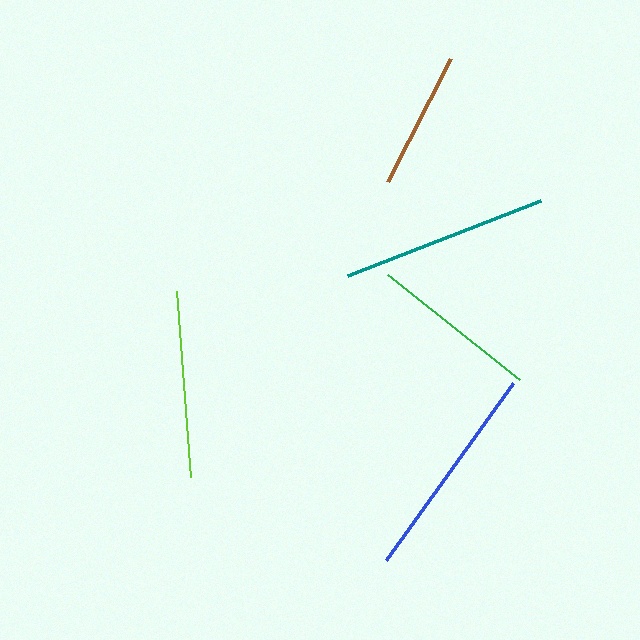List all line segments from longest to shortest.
From longest to shortest: blue, teal, lime, green, brown.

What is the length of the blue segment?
The blue segment is approximately 218 pixels long.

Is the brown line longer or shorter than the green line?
The green line is longer than the brown line.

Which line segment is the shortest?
The brown line is the shortest at approximately 139 pixels.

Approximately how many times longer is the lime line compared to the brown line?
The lime line is approximately 1.3 times the length of the brown line.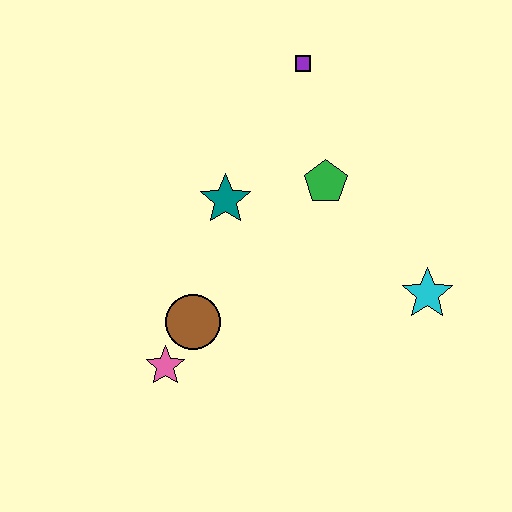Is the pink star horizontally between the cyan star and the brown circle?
No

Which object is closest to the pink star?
The brown circle is closest to the pink star.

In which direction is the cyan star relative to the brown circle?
The cyan star is to the right of the brown circle.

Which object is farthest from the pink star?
The purple square is farthest from the pink star.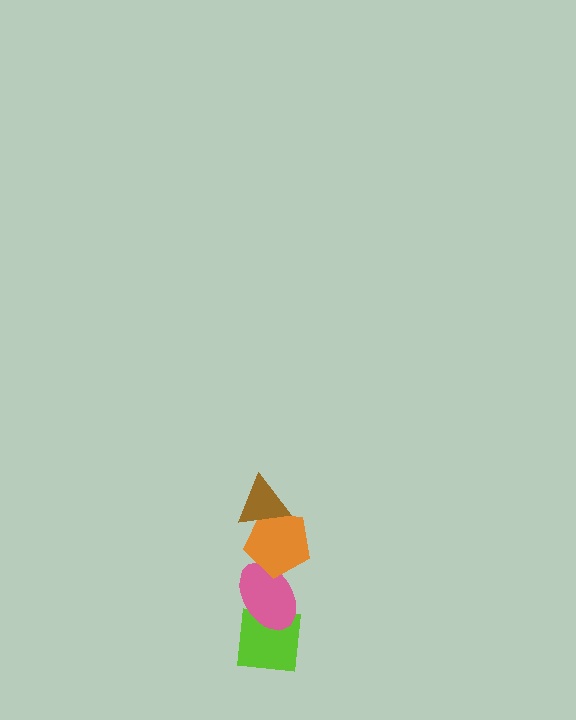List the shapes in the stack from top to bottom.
From top to bottom: the brown triangle, the orange pentagon, the pink ellipse, the lime square.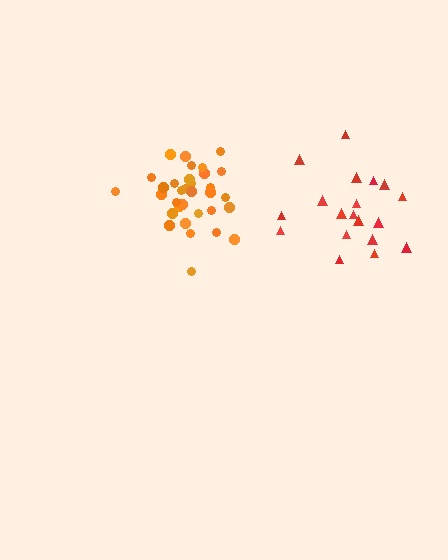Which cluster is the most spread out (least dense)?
Red.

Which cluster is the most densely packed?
Orange.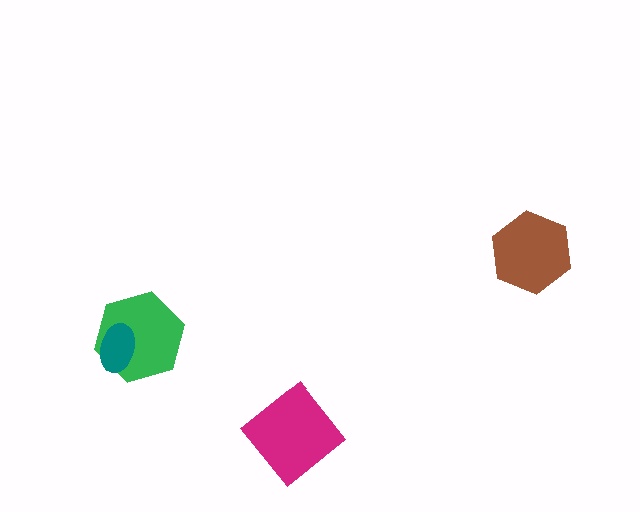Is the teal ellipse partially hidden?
No, no other shape covers it.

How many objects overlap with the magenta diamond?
0 objects overlap with the magenta diamond.